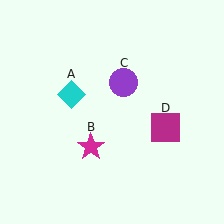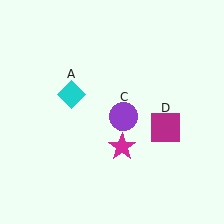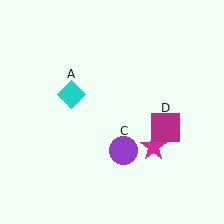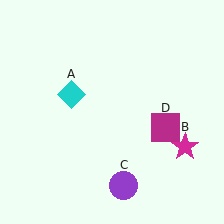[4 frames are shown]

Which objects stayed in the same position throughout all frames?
Cyan diamond (object A) and magenta square (object D) remained stationary.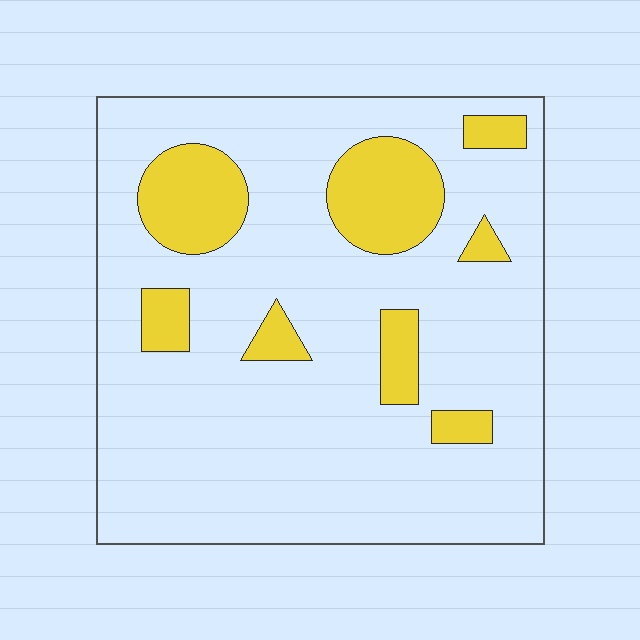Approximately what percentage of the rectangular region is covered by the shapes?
Approximately 20%.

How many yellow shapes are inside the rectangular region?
8.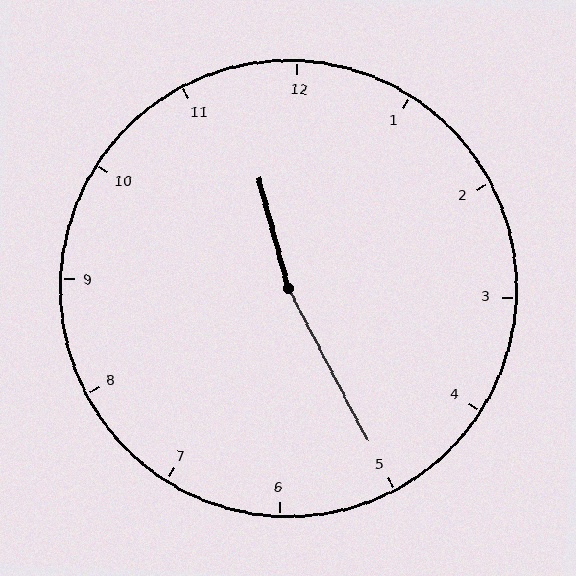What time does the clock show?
11:25.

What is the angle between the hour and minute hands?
Approximately 168 degrees.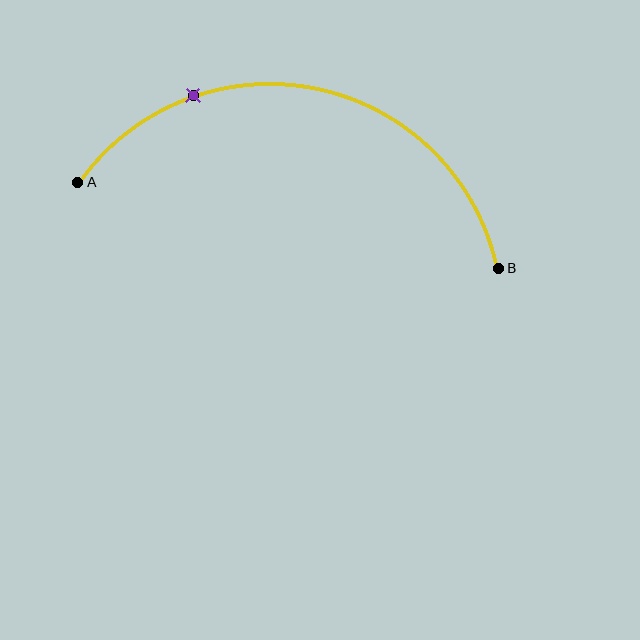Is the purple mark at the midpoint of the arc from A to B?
No. The purple mark lies on the arc but is closer to endpoint A. The arc midpoint would be at the point on the curve equidistant along the arc from both A and B.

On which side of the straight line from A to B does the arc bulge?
The arc bulges above the straight line connecting A and B.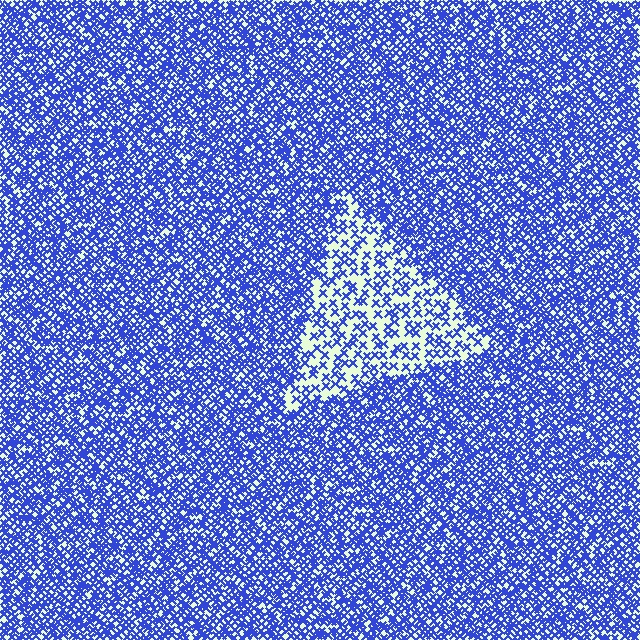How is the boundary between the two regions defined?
The boundary is defined by a change in element density (approximately 2.3x ratio). All elements are the same color, size, and shape.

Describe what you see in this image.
The image contains small blue elements arranged at two different densities. A triangle-shaped region is visible where the elements are less densely packed than the surrounding area.